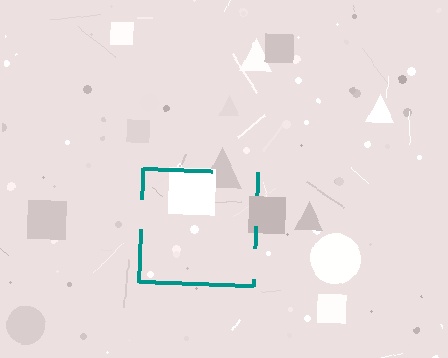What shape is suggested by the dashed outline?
The dashed outline suggests a square.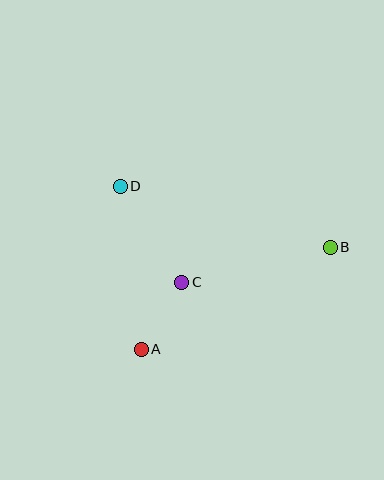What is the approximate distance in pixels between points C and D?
The distance between C and D is approximately 114 pixels.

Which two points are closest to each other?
Points A and C are closest to each other.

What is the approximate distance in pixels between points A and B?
The distance between A and B is approximately 215 pixels.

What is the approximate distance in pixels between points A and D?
The distance between A and D is approximately 165 pixels.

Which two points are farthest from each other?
Points B and D are farthest from each other.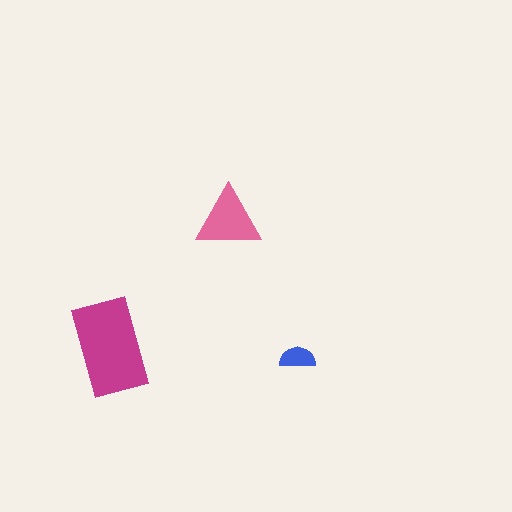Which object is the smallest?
The blue semicircle.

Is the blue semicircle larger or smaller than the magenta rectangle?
Smaller.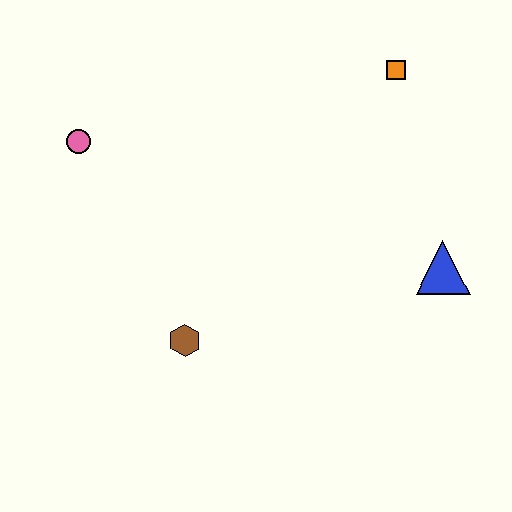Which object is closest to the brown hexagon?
The pink circle is closest to the brown hexagon.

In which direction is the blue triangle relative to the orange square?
The blue triangle is below the orange square.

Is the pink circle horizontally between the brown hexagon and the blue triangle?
No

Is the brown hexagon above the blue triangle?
No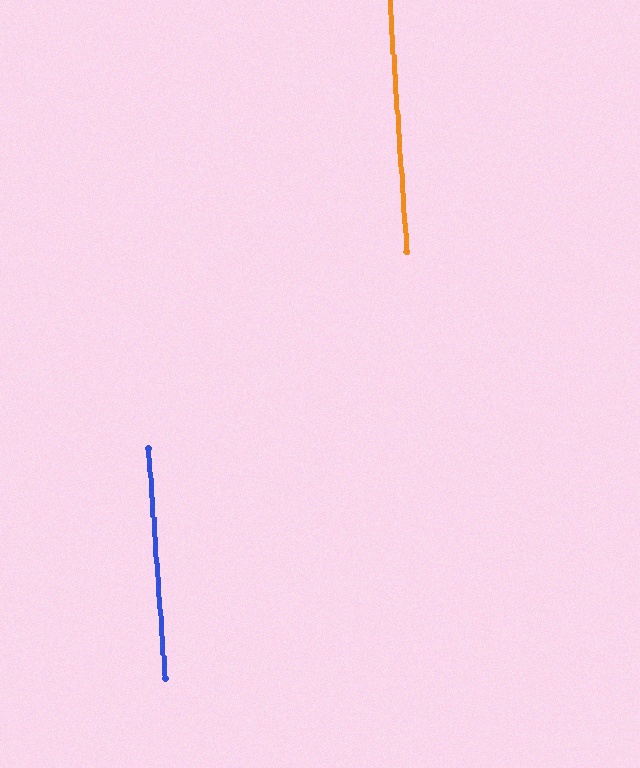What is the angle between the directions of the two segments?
Approximately 0 degrees.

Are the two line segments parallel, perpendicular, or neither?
Parallel — their directions differ by only 0.2°.